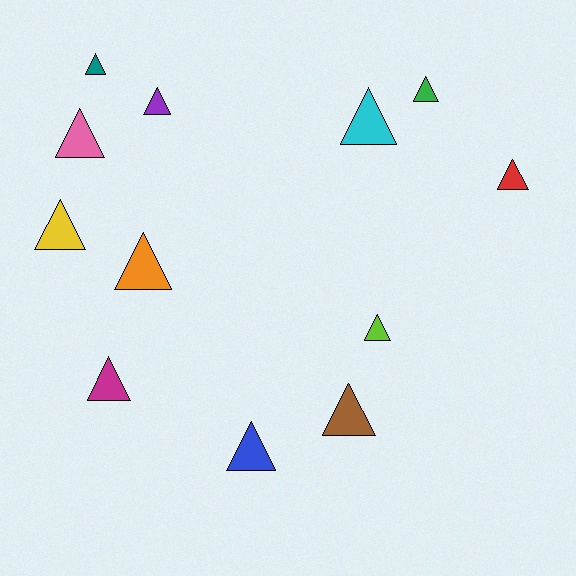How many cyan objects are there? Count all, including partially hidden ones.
There is 1 cyan object.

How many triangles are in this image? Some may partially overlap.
There are 12 triangles.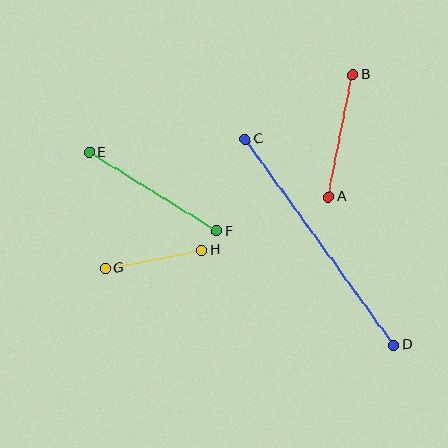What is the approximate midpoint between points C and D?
The midpoint is at approximately (319, 242) pixels.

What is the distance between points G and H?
The distance is approximately 99 pixels.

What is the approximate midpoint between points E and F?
The midpoint is at approximately (153, 192) pixels.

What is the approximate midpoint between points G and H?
The midpoint is at approximately (153, 259) pixels.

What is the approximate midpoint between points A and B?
The midpoint is at approximately (341, 136) pixels.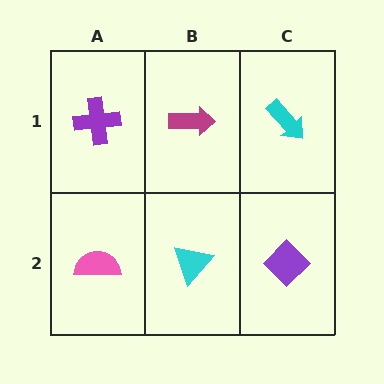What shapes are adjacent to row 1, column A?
A pink semicircle (row 2, column A), a magenta arrow (row 1, column B).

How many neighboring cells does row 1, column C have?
2.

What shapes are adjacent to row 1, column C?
A purple diamond (row 2, column C), a magenta arrow (row 1, column B).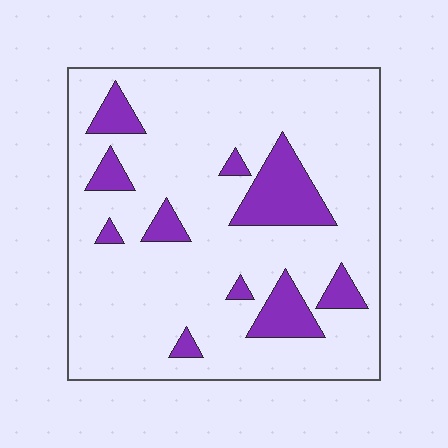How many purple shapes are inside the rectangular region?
10.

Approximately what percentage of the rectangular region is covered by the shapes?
Approximately 15%.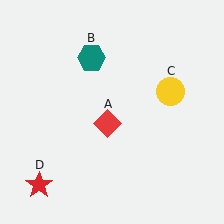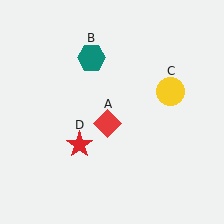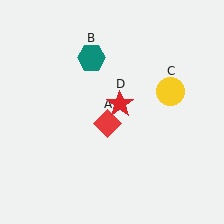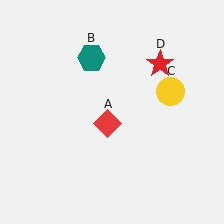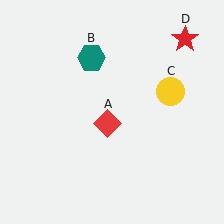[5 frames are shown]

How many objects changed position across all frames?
1 object changed position: red star (object D).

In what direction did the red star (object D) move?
The red star (object D) moved up and to the right.